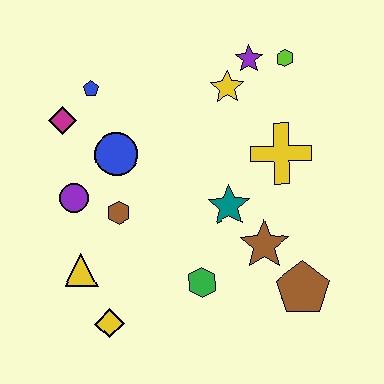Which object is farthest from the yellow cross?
The yellow diamond is farthest from the yellow cross.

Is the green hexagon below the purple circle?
Yes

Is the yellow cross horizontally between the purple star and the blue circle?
No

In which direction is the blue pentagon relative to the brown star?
The blue pentagon is to the left of the brown star.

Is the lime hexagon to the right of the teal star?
Yes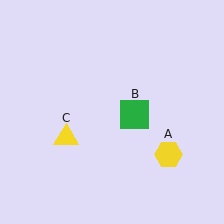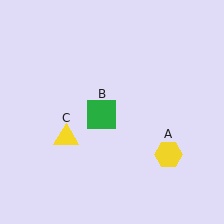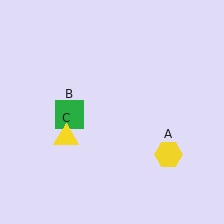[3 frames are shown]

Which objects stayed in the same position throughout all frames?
Yellow hexagon (object A) and yellow triangle (object C) remained stationary.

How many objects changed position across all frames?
1 object changed position: green square (object B).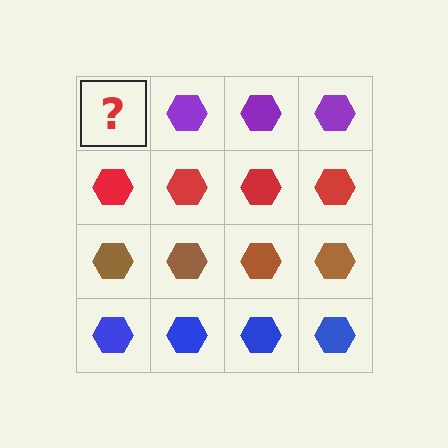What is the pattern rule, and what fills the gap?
The rule is that each row has a consistent color. The gap should be filled with a purple hexagon.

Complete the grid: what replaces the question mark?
The question mark should be replaced with a purple hexagon.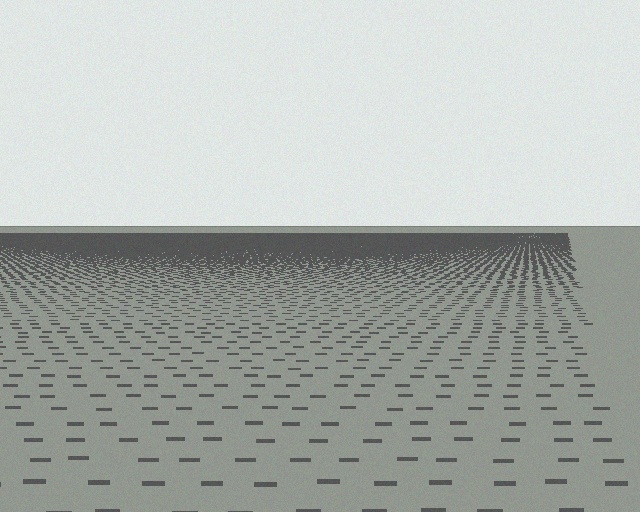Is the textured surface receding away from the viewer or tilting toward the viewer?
The surface is receding away from the viewer. Texture elements get smaller and denser toward the top.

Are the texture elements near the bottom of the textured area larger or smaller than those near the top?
Larger. Near the bottom, elements are closer to the viewer and appear at a bigger on-screen size.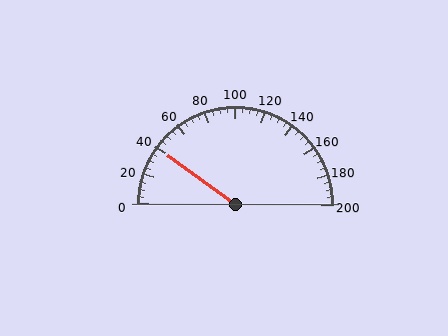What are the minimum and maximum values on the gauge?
The gauge ranges from 0 to 200.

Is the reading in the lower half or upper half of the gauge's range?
The reading is in the lower half of the range (0 to 200).